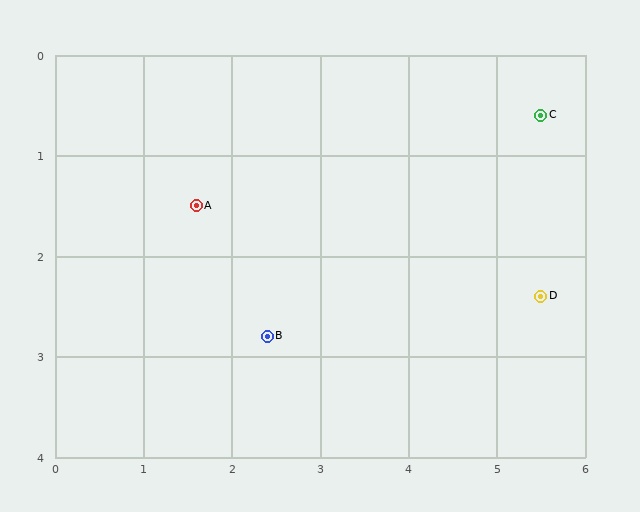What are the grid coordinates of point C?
Point C is at approximately (5.5, 0.6).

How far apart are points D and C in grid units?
Points D and C are about 1.8 grid units apart.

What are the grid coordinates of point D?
Point D is at approximately (5.5, 2.4).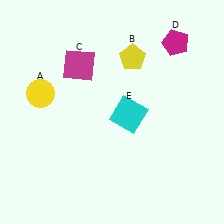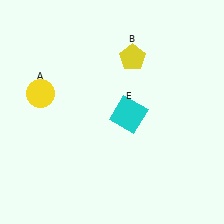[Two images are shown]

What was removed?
The magenta pentagon (D), the magenta square (C) were removed in Image 2.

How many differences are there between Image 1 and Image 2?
There are 2 differences between the two images.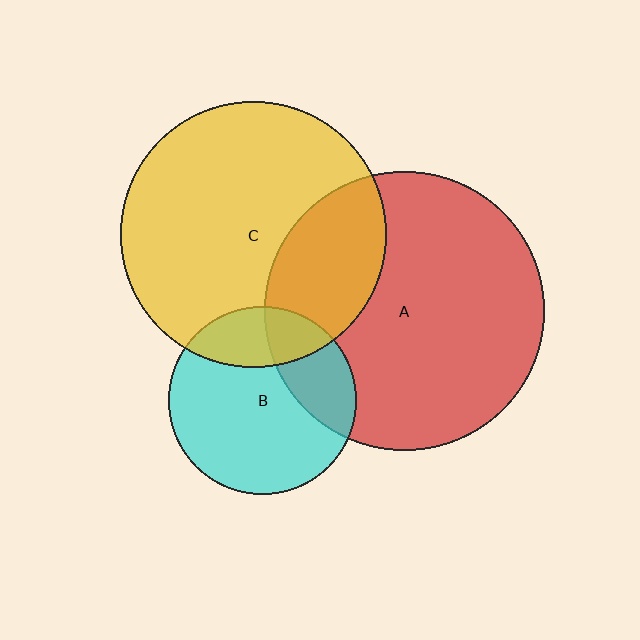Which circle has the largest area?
Circle A (red).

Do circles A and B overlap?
Yes.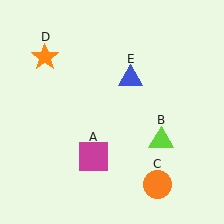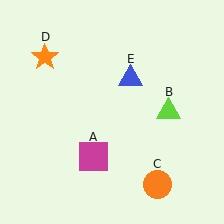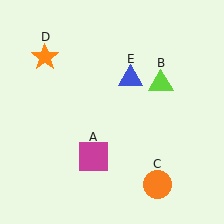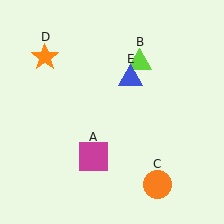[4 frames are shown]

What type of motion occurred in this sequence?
The lime triangle (object B) rotated counterclockwise around the center of the scene.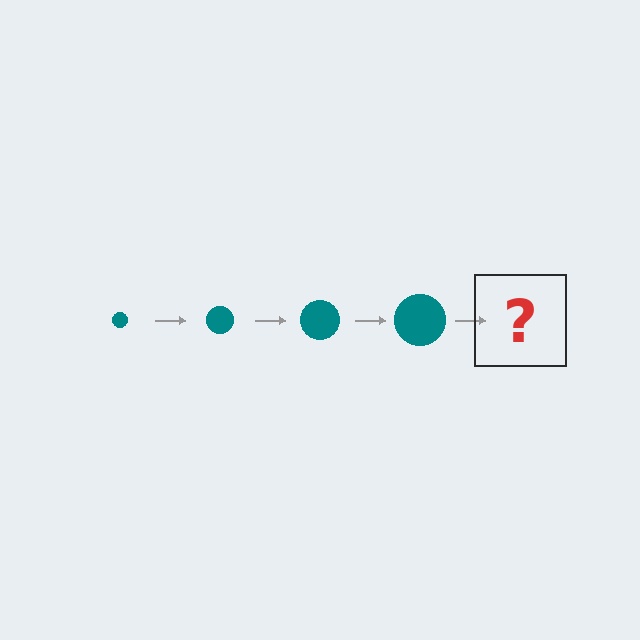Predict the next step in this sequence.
The next step is a teal circle, larger than the previous one.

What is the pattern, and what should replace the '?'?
The pattern is that the circle gets progressively larger each step. The '?' should be a teal circle, larger than the previous one.